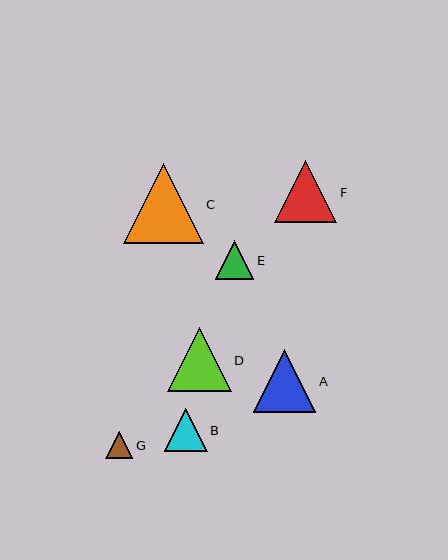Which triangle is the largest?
Triangle C is the largest with a size of approximately 80 pixels.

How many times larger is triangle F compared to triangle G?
Triangle F is approximately 2.3 times the size of triangle G.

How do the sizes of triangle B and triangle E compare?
Triangle B and triangle E are approximately the same size.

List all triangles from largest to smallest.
From largest to smallest: C, D, A, F, B, E, G.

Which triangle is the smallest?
Triangle G is the smallest with a size of approximately 27 pixels.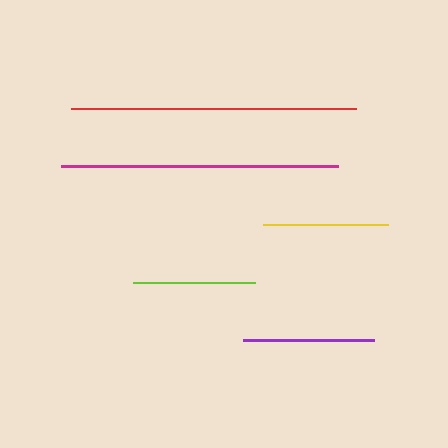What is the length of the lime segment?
The lime segment is approximately 122 pixels long.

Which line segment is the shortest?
The lime line is the shortest at approximately 122 pixels.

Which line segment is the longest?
The red line is the longest at approximately 285 pixels.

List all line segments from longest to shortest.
From longest to shortest: red, magenta, purple, yellow, lime.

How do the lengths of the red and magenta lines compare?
The red and magenta lines are approximately the same length.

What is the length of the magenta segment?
The magenta segment is approximately 277 pixels long.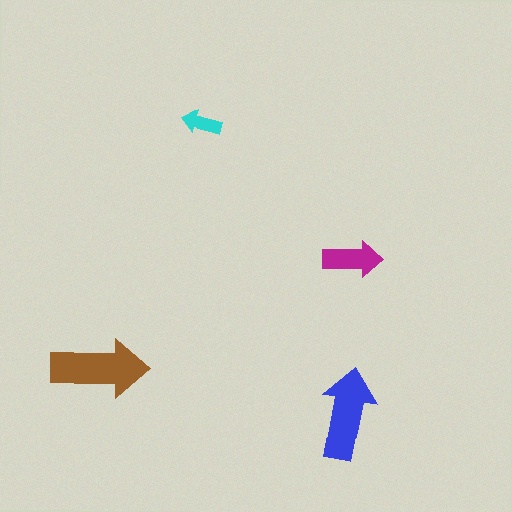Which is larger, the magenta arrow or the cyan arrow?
The magenta one.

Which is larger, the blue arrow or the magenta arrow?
The blue one.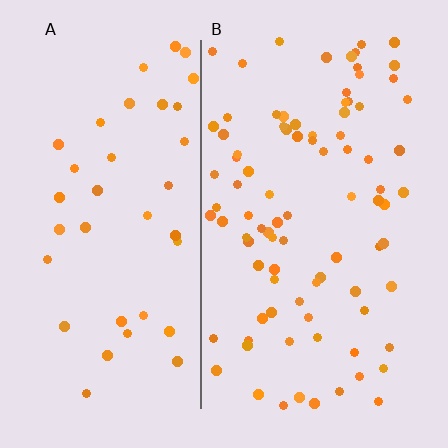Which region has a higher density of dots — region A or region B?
B (the right).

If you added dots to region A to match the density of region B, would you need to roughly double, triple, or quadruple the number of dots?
Approximately double.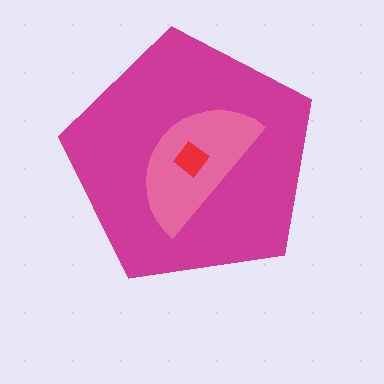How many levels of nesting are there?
3.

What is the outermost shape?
The magenta pentagon.